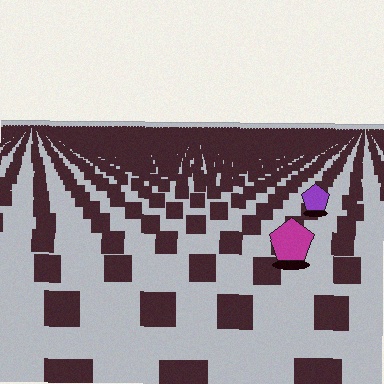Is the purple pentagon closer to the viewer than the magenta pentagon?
No. The magenta pentagon is closer — you can tell from the texture gradient: the ground texture is coarser near it.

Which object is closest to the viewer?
The magenta pentagon is closest. The texture marks near it are larger and more spread out.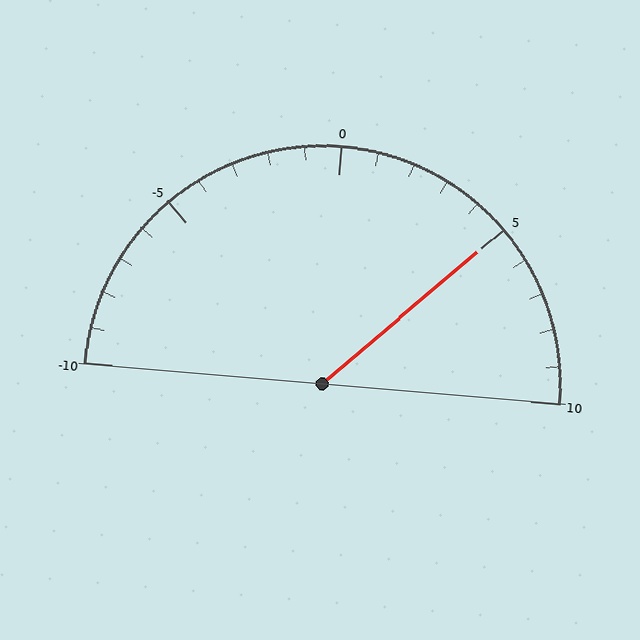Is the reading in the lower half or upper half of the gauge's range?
The reading is in the upper half of the range (-10 to 10).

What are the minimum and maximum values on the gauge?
The gauge ranges from -10 to 10.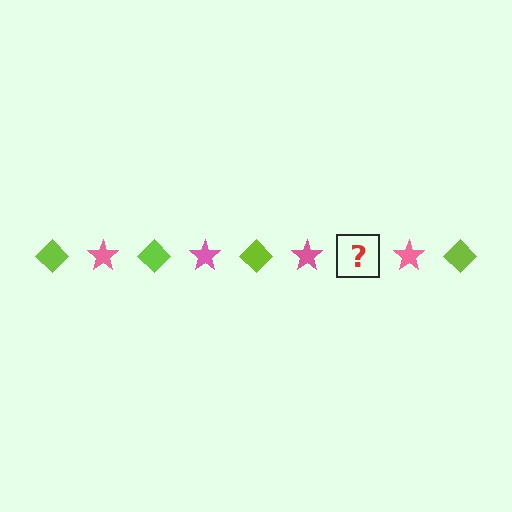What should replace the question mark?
The question mark should be replaced with a lime diamond.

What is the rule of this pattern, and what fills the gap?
The rule is that the pattern alternates between lime diamond and pink star. The gap should be filled with a lime diamond.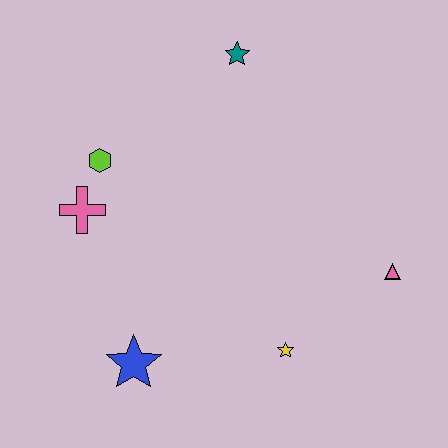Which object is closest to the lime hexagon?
The pink cross is closest to the lime hexagon.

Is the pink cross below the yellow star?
No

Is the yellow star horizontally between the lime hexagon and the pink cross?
No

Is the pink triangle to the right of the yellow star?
Yes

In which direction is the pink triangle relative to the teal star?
The pink triangle is below the teal star.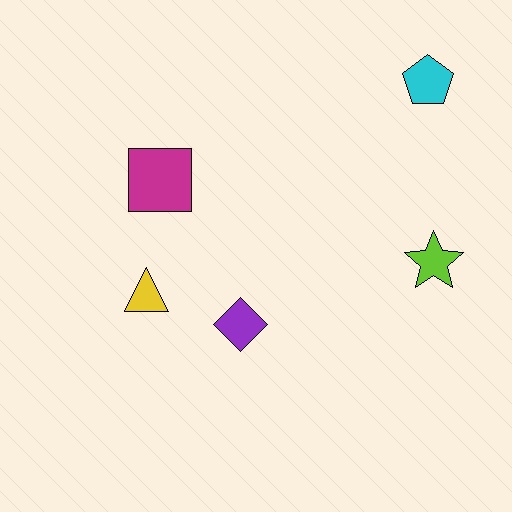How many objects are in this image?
There are 5 objects.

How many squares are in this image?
There is 1 square.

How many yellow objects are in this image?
There is 1 yellow object.